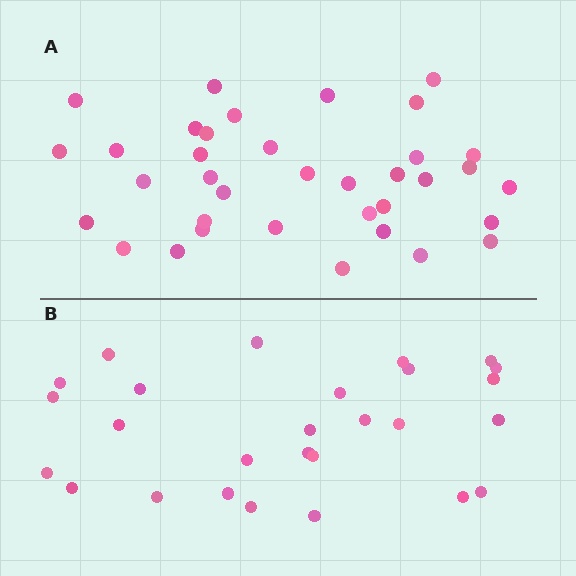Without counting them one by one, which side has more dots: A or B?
Region A (the top region) has more dots.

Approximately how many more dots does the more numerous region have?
Region A has roughly 8 or so more dots than region B.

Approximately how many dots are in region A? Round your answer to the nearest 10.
About 40 dots. (The exact count is 36, which rounds to 40.)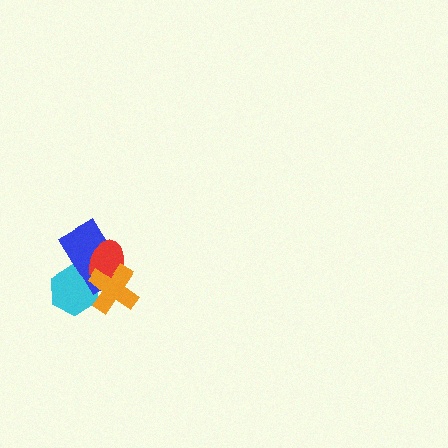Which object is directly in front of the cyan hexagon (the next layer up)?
The blue rectangle is directly in front of the cyan hexagon.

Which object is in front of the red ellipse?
The orange cross is in front of the red ellipse.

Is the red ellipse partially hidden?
Yes, it is partially covered by another shape.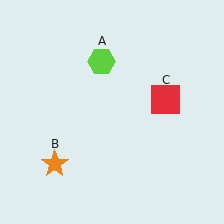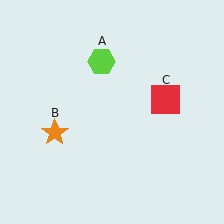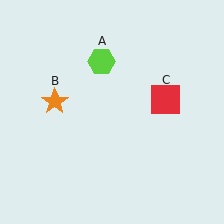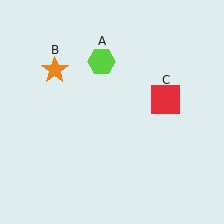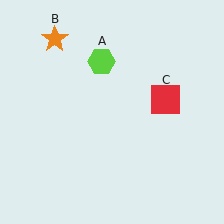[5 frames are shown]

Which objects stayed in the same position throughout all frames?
Lime hexagon (object A) and red square (object C) remained stationary.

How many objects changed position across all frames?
1 object changed position: orange star (object B).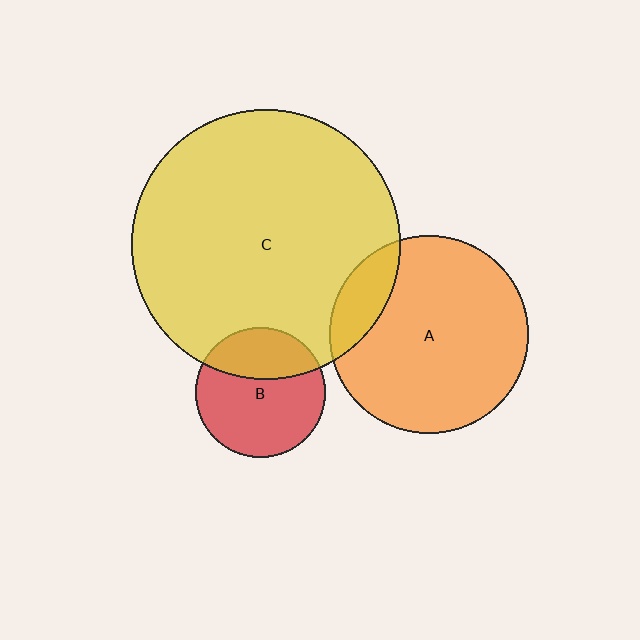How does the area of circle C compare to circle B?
Approximately 4.3 times.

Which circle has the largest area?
Circle C (yellow).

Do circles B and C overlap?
Yes.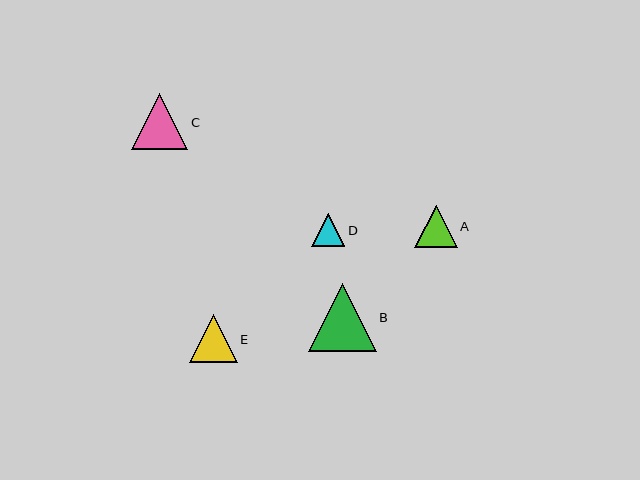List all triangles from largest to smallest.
From largest to smallest: B, C, E, A, D.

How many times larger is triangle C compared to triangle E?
Triangle C is approximately 1.2 times the size of triangle E.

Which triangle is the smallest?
Triangle D is the smallest with a size of approximately 33 pixels.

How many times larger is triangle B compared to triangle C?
Triangle B is approximately 1.2 times the size of triangle C.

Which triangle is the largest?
Triangle B is the largest with a size of approximately 68 pixels.